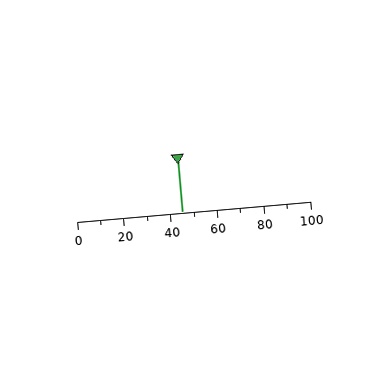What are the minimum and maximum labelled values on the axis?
The axis runs from 0 to 100.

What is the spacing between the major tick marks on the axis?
The major ticks are spaced 20 apart.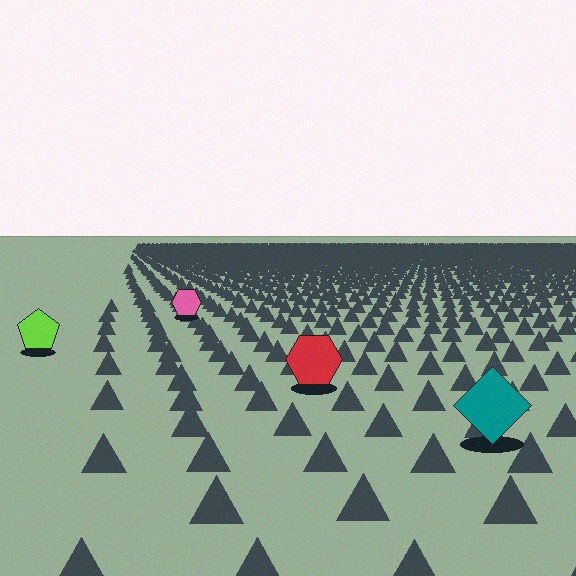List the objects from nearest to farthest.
From nearest to farthest: the teal diamond, the red hexagon, the lime pentagon, the pink hexagon.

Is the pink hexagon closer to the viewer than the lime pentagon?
No. The lime pentagon is closer — you can tell from the texture gradient: the ground texture is coarser near it.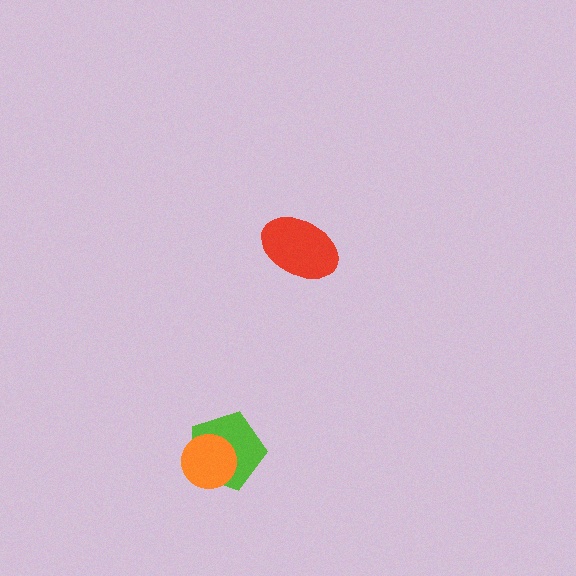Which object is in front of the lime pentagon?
The orange circle is in front of the lime pentagon.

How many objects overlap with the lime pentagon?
1 object overlaps with the lime pentagon.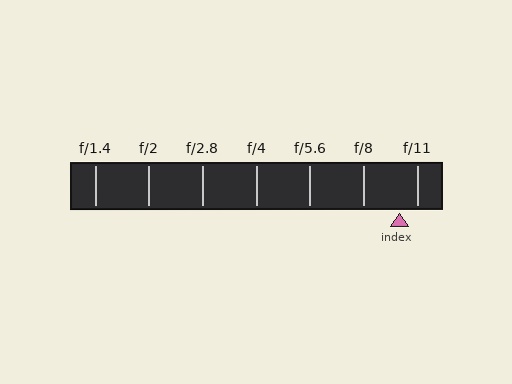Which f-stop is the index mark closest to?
The index mark is closest to f/11.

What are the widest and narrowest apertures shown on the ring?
The widest aperture shown is f/1.4 and the narrowest is f/11.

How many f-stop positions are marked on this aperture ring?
There are 7 f-stop positions marked.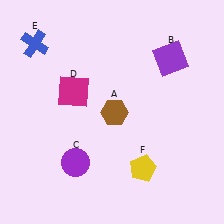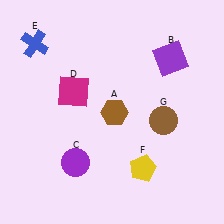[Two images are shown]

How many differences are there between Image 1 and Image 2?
There is 1 difference between the two images.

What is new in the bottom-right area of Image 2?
A brown circle (G) was added in the bottom-right area of Image 2.